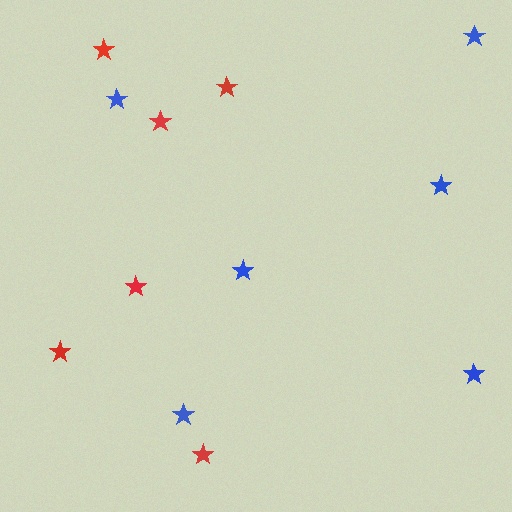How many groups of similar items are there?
There are 2 groups: one group of blue stars (6) and one group of red stars (6).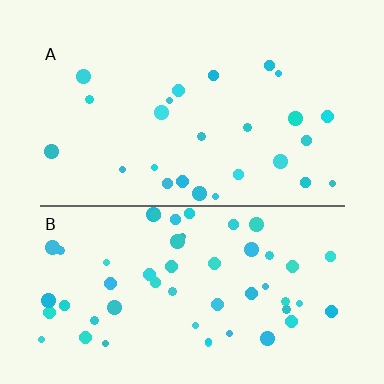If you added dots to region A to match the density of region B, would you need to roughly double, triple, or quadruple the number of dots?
Approximately double.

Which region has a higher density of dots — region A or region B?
B (the bottom).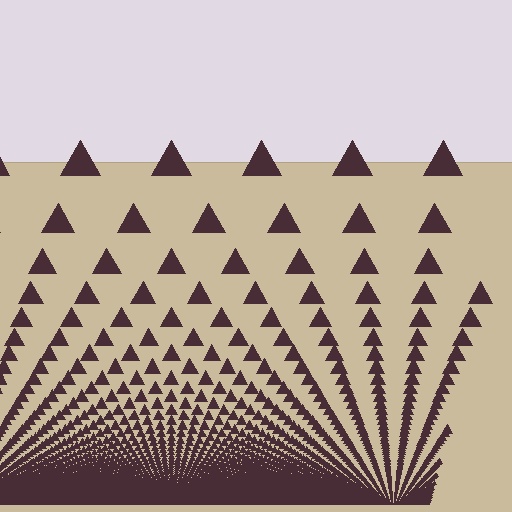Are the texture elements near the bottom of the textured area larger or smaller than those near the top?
Smaller. The gradient is inverted — elements near the bottom are smaller and denser.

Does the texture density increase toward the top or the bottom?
Density increases toward the bottom.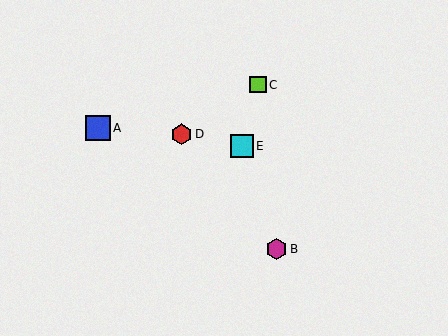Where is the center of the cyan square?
The center of the cyan square is at (242, 146).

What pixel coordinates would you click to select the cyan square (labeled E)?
Click at (242, 146) to select the cyan square E.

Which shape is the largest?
The blue square (labeled A) is the largest.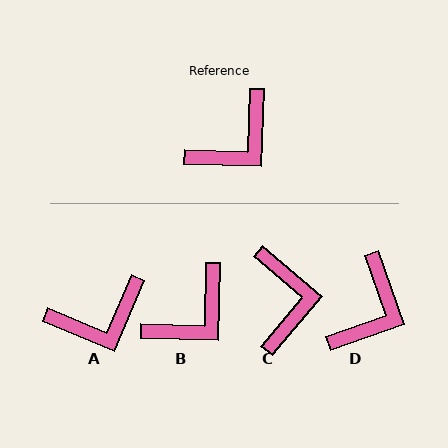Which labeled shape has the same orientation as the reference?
B.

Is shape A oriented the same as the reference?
No, it is off by about 22 degrees.